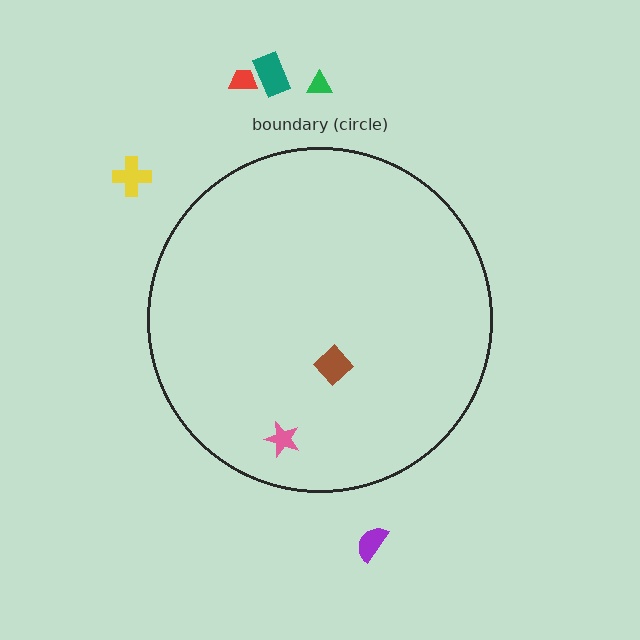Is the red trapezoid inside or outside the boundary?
Outside.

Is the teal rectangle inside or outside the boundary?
Outside.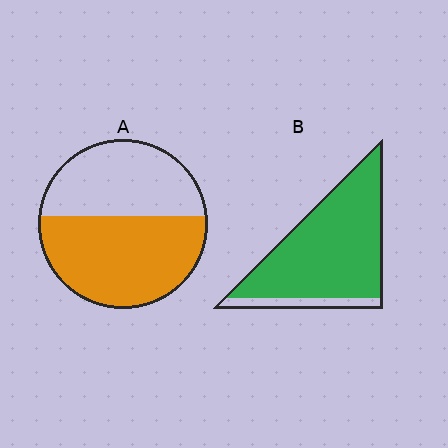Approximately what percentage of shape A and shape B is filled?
A is approximately 55% and B is approximately 90%.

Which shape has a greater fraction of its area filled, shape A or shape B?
Shape B.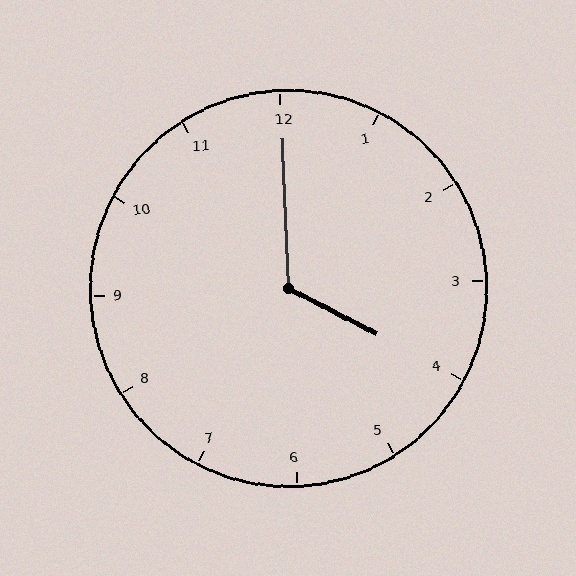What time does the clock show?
4:00.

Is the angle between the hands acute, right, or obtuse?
It is obtuse.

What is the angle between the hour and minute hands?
Approximately 120 degrees.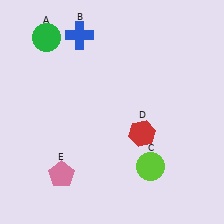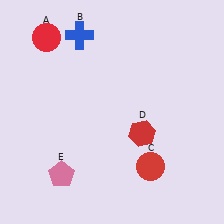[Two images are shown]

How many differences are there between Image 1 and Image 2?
There are 2 differences between the two images.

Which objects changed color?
A changed from green to red. C changed from lime to red.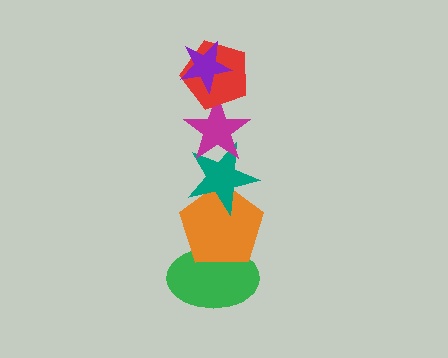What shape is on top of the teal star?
The magenta star is on top of the teal star.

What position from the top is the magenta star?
The magenta star is 3rd from the top.